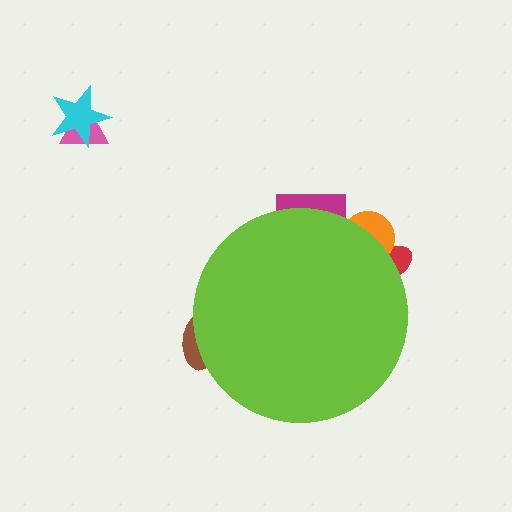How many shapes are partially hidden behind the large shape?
4 shapes are partially hidden.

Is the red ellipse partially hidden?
Yes, the red ellipse is partially hidden behind the lime circle.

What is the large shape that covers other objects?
A lime circle.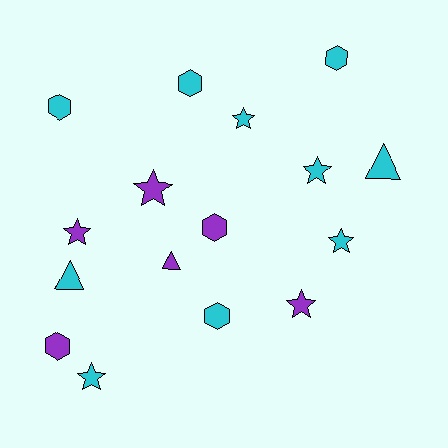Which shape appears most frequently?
Star, with 7 objects.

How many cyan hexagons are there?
There are 4 cyan hexagons.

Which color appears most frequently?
Cyan, with 10 objects.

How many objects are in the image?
There are 16 objects.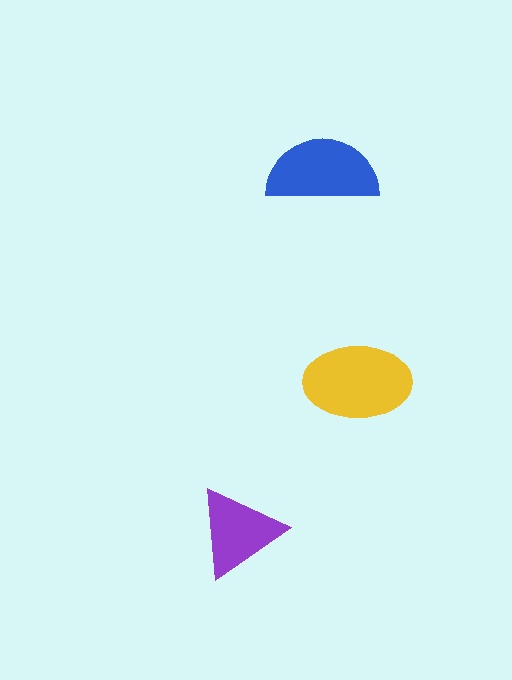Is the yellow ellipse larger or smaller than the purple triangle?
Larger.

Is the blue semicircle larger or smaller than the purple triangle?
Larger.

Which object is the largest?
The yellow ellipse.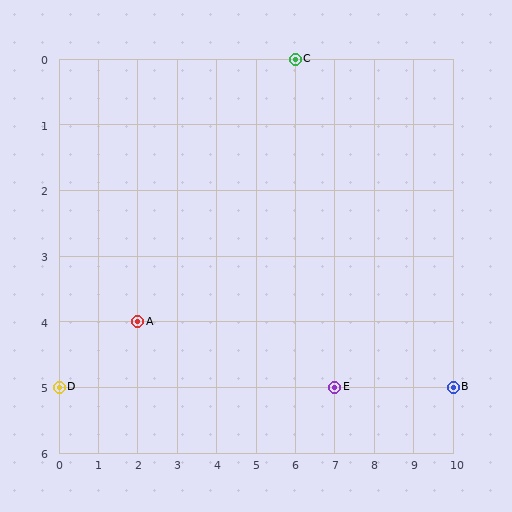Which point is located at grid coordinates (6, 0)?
Point C is at (6, 0).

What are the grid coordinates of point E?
Point E is at grid coordinates (7, 5).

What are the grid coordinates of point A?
Point A is at grid coordinates (2, 4).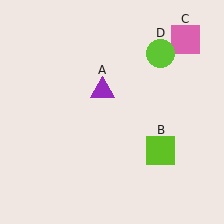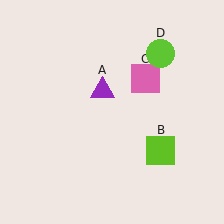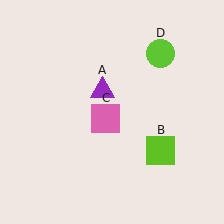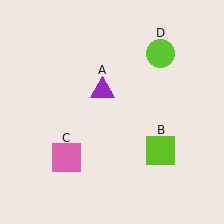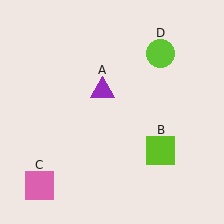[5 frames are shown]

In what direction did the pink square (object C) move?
The pink square (object C) moved down and to the left.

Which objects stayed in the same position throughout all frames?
Purple triangle (object A) and lime square (object B) and lime circle (object D) remained stationary.